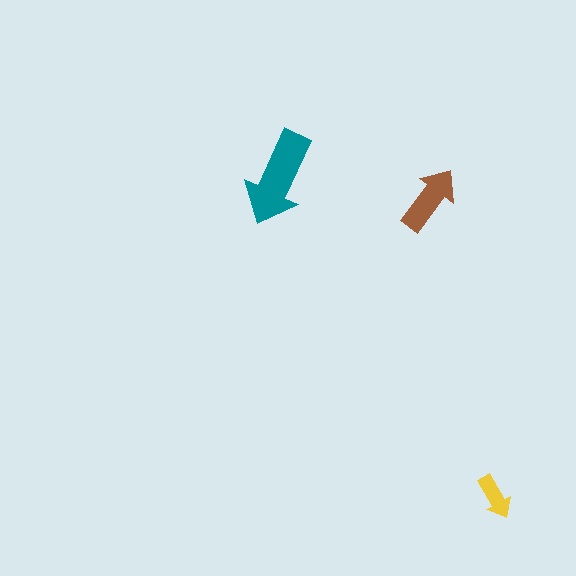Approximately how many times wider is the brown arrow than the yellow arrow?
About 1.5 times wider.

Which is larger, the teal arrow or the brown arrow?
The teal one.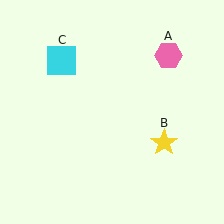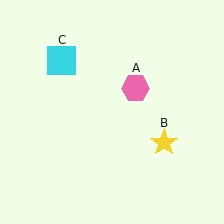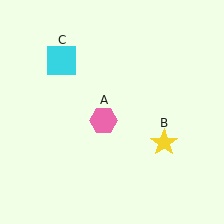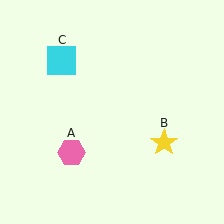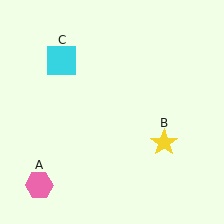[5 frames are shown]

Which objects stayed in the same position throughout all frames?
Yellow star (object B) and cyan square (object C) remained stationary.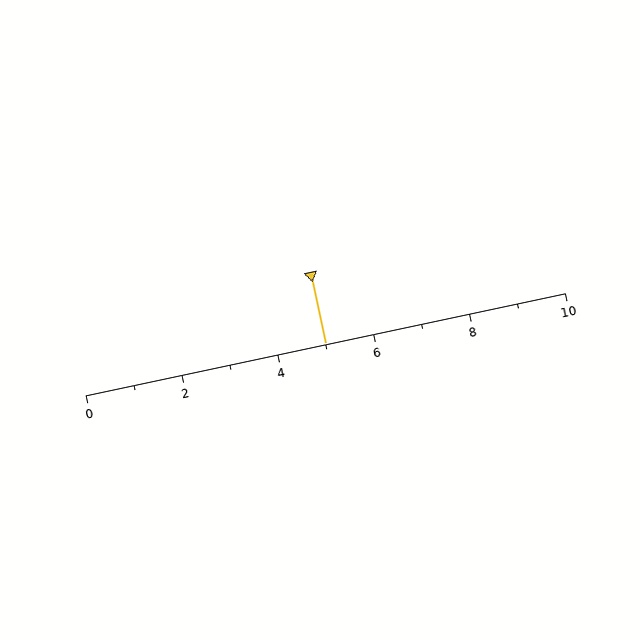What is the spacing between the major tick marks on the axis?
The major ticks are spaced 2 apart.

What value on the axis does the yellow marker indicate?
The marker indicates approximately 5.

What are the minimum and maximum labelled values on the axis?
The axis runs from 0 to 10.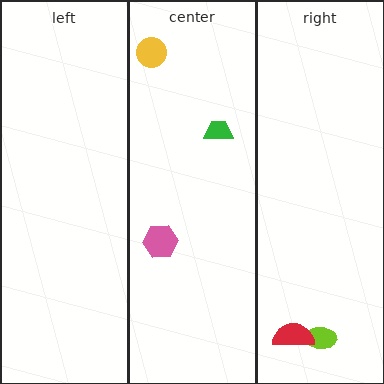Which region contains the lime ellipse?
The right region.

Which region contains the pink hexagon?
The center region.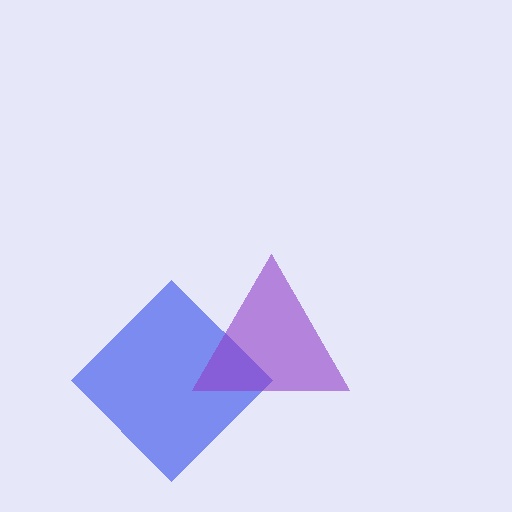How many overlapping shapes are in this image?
There are 2 overlapping shapes in the image.